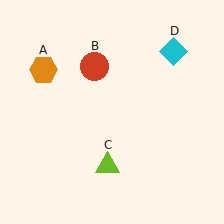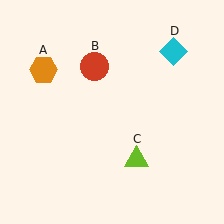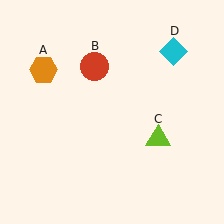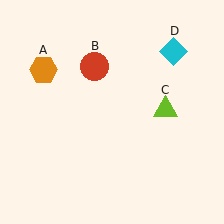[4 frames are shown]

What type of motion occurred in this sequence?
The lime triangle (object C) rotated counterclockwise around the center of the scene.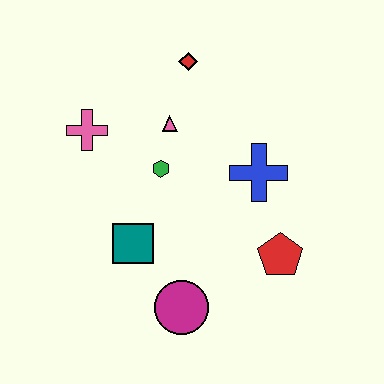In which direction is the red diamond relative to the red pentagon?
The red diamond is above the red pentagon.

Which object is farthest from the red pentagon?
The pink cross is farthest from the red pentagon.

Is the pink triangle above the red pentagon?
Yes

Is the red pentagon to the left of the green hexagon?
No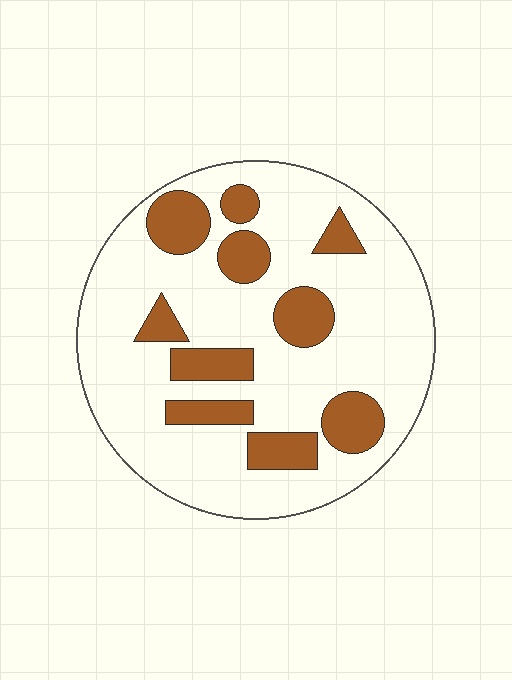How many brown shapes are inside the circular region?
10.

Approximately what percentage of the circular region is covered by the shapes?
Approximately 25%.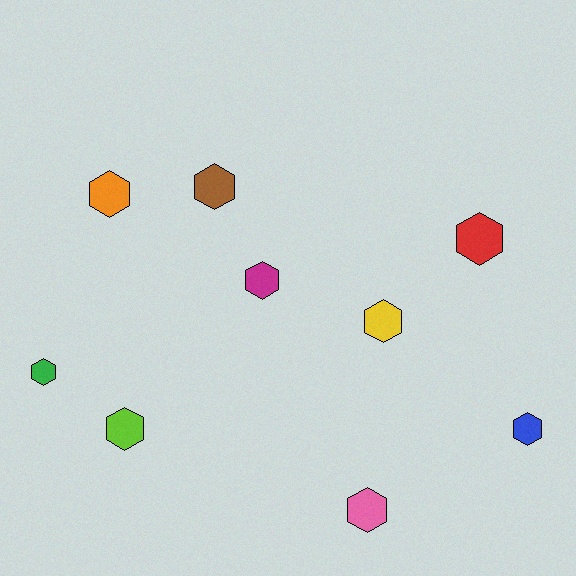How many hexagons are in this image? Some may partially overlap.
There are 9 hexagons.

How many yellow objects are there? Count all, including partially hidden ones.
There is 1 yellow object.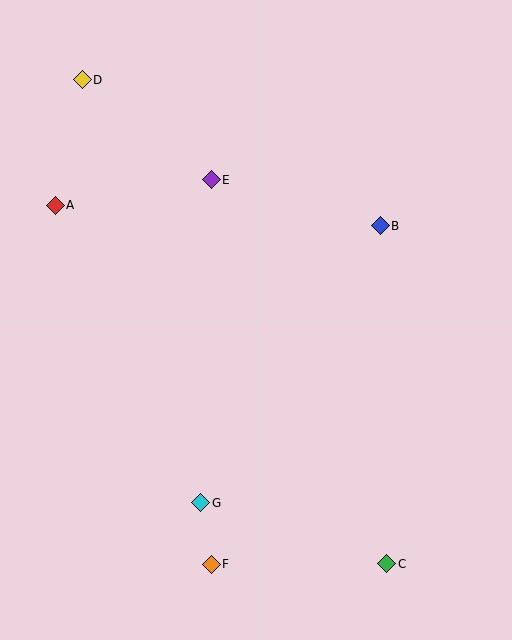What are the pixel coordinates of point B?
Point B is at (380, 226).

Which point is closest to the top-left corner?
Point D is closest to the top-left corner.